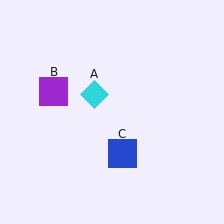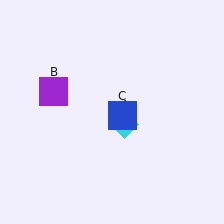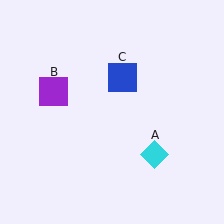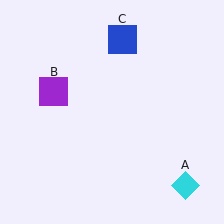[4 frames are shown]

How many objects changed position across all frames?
2 objects changed position: cyan diamond (object A), blue square (object C).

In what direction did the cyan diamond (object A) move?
The cyan diamond (object A) moved down and to the right.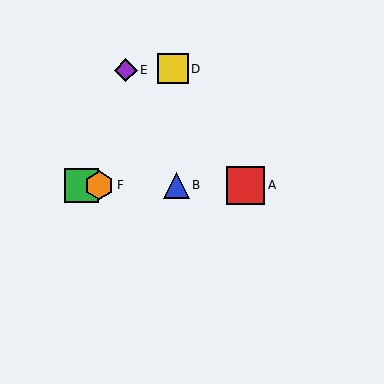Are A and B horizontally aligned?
Yes, both are at y≈185.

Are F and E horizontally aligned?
No, F is at y≈185 and E is at y≈70.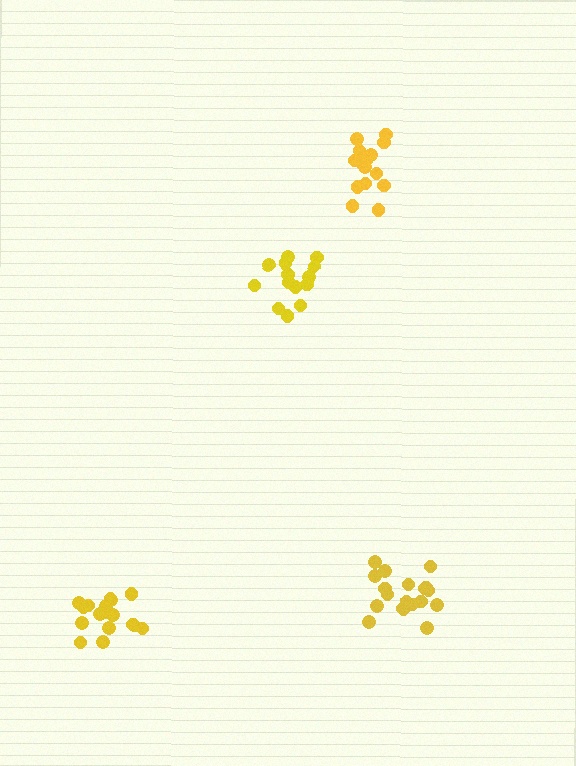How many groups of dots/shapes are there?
There are 4 groups.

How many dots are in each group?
Group 1: 17 dots, Group 2: 19 dots, Group 3: 14 dots, Group 4: 15 dots (65 total).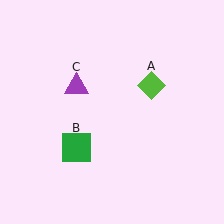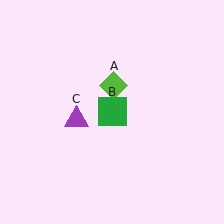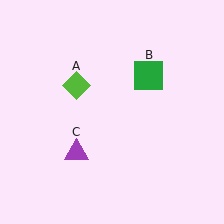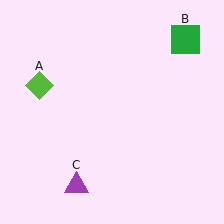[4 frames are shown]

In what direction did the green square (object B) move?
The green square (object B) moved up and to the right.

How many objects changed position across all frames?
3 objects changed position: lime diamond (object A), green square (object B), purple triangle (object C).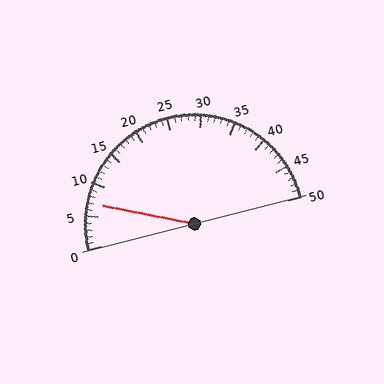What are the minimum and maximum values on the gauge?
The gauge ranges from 0 to 50.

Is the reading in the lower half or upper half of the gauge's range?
The reading is in the lower half of the range (0 to 50).